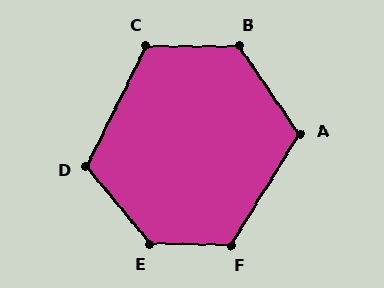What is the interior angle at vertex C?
Approximately 116 degrees (obtuse).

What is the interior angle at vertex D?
Approximately 114 degrees (obtuse).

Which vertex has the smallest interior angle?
A, at approximately 113 degrees.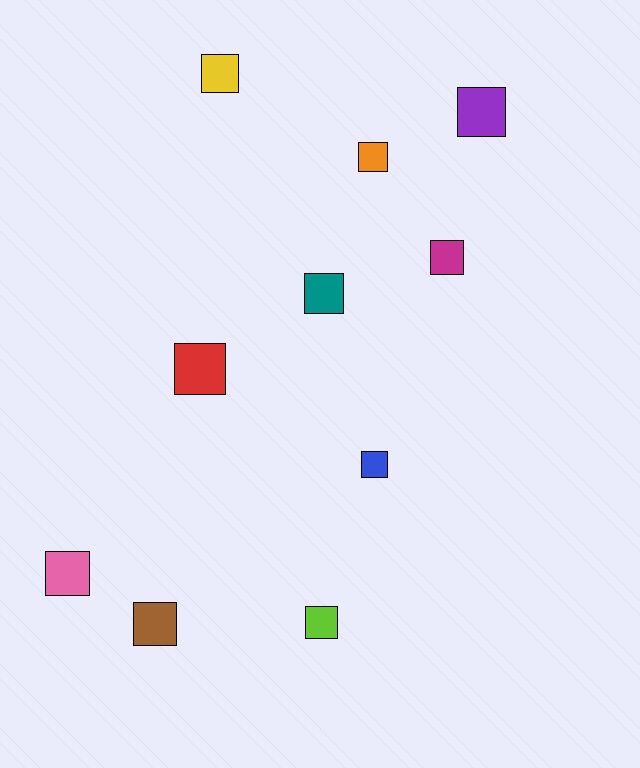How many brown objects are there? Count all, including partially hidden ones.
There is 1 brown object.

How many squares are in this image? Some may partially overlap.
There are 10 squares.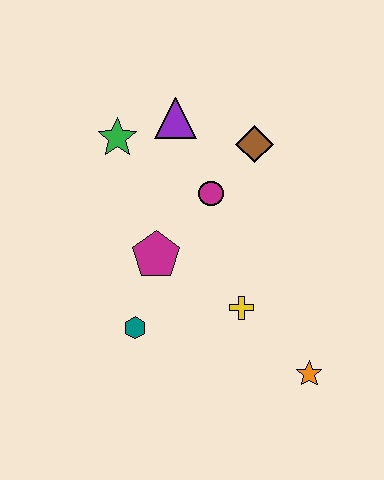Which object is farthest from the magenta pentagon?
The orange star is farthest from the magenta pentagon.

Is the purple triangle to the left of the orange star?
Yes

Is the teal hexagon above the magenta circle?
No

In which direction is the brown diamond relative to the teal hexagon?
The brown diamond is above the teal hexagon.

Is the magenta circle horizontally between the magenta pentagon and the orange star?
Yes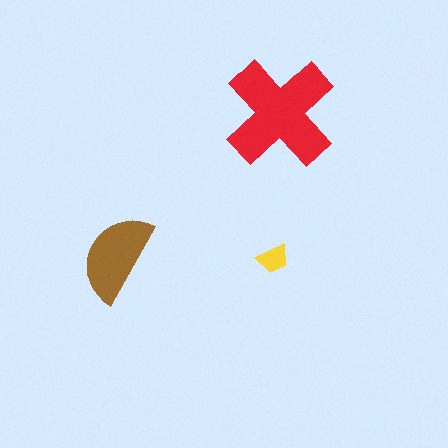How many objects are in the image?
There are 3 objects in the image.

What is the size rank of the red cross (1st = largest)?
1st.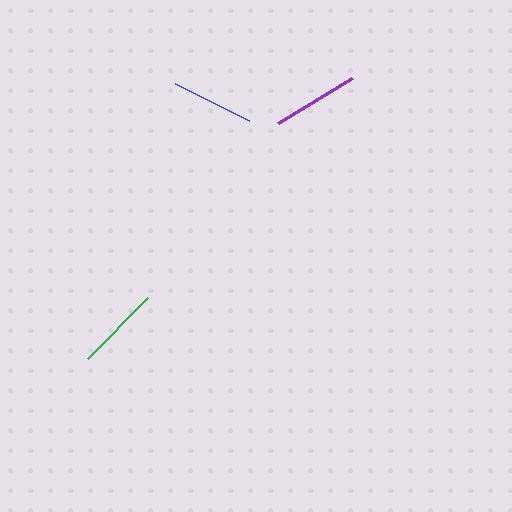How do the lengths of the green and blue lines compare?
The green and blue lines are approximately the same length.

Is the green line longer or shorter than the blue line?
The green line is longer than the blue line.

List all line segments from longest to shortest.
From longest to shortest: purple, green, blue.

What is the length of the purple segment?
The purple segment is approximately 86 pixels long.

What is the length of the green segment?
The green segment is approximately 86 pixels long.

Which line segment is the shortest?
The blue line is the shortest at approximately 83 pixels.